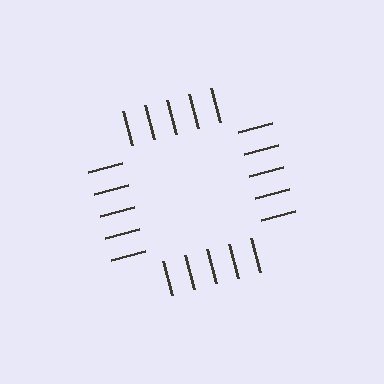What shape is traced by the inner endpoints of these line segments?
An illusory square — the line segments terminate on its edges but no continuous stroke is drawn.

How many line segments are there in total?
20 — 5 along each of the 4 edges.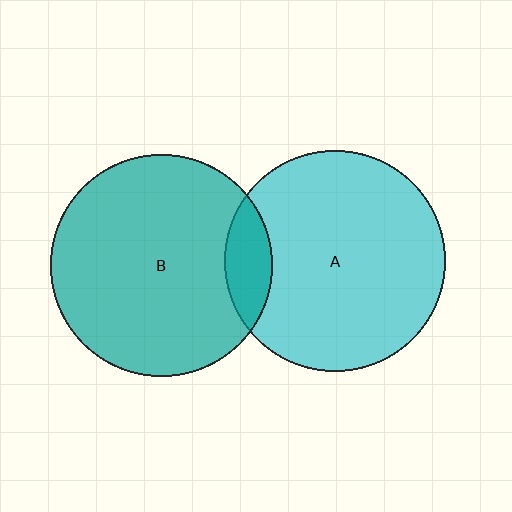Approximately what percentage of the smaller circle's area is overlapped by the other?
Approximately 10%.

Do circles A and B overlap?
Yes.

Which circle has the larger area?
Circle B (teal).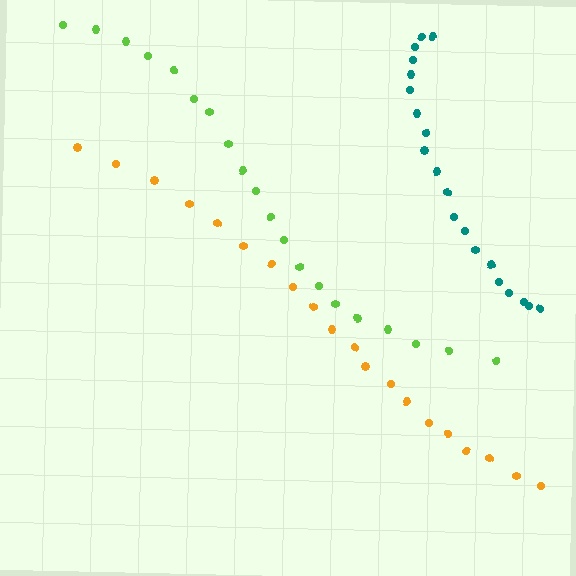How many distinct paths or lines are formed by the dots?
There are 3 distinct paths.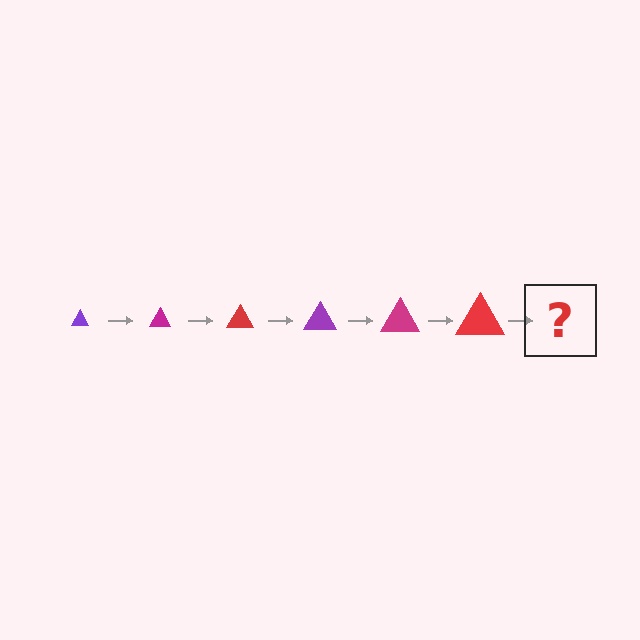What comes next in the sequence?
The next element should be a purple triangle, larger than the previous one.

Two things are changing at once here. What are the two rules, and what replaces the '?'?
The two rules are that the triangle grows larger each step and the color cycles through purple, magenta, and red. The '?' should be a purple triangle, larger than the previous one.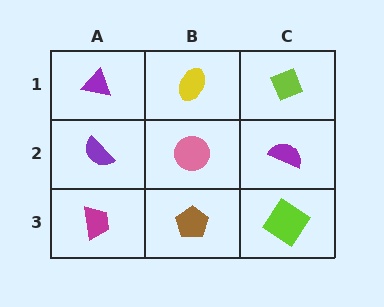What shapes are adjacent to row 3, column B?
A pink circle (row 2, column B), a magenta trapezoid (row 3, column A), a lime diamond (row 3, column C).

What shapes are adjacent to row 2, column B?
A yellow ellipse (row 1, column B), a brown pentagon (row 3, column B), a purple semicircle (row 2, column A), a purple semicircle (row 2, column C).